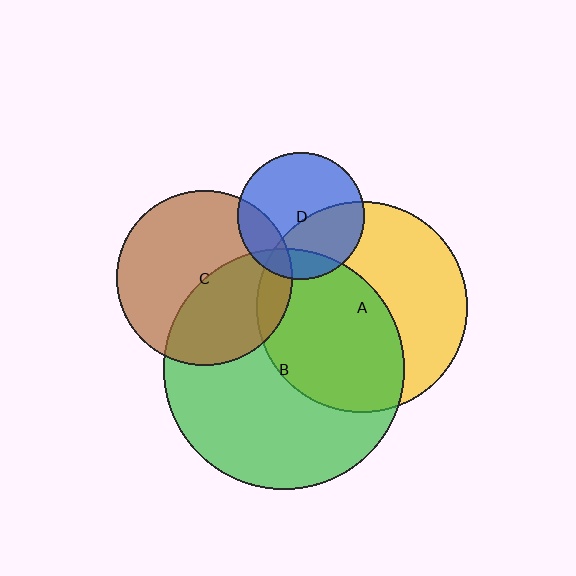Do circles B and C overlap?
Yes.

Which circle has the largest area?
Circle B (green).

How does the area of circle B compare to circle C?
Approximately 1.9 times.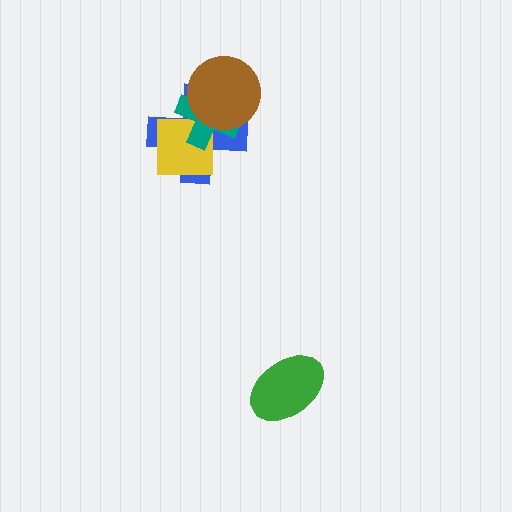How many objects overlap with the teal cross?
3 objects overlap with the teal cross.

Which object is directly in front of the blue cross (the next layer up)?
The yellow square is directly in front of the blue cross.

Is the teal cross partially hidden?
Yes, it is partially covered by another shape.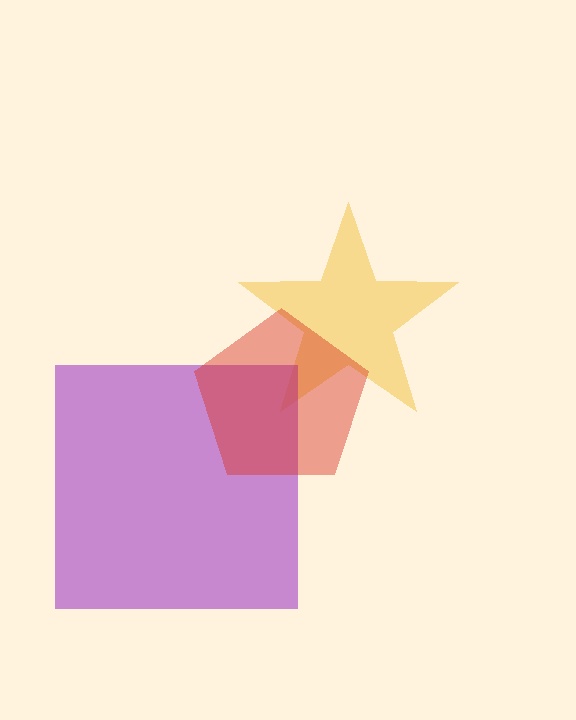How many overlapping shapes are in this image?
There are 3 overlapping shapes in the image.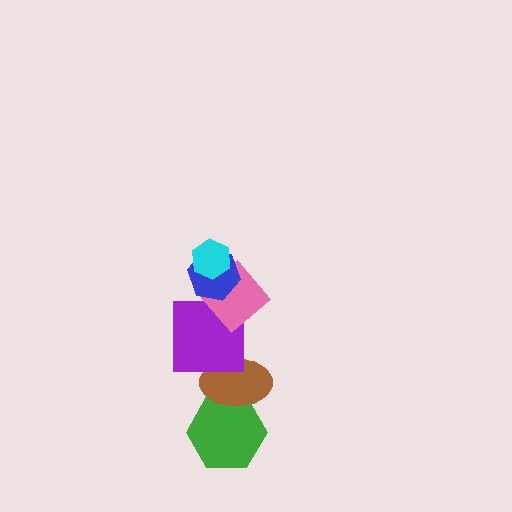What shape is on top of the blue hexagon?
The cyan hexagon is on top of the blue hexagon.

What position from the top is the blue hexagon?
The blue hexagon is 2nd from the top.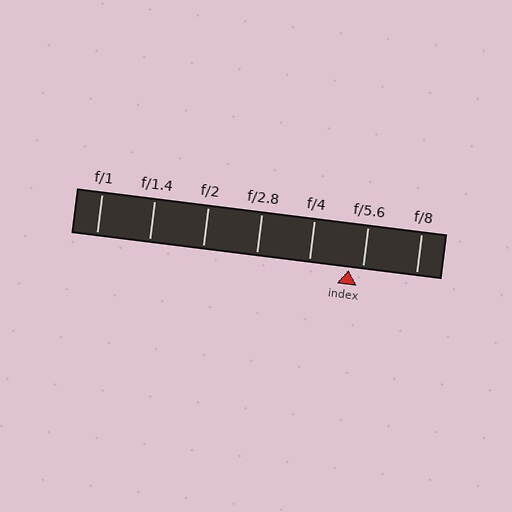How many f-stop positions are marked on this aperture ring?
There are 7 f-stop positions marked.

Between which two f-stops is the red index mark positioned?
The index mark is between f/4 and f/5.6.